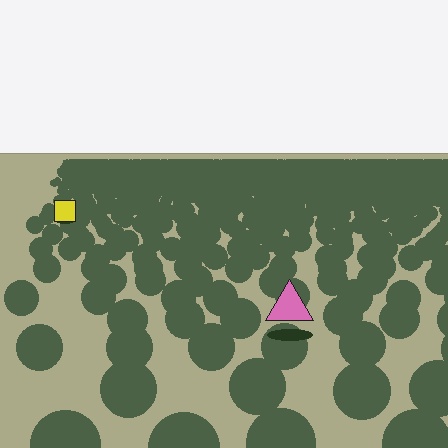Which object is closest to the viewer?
The pink triangle is closest. The texture marks near it are larger and more spread out.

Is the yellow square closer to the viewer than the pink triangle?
No. The pink triangle is closer — you can tell from the texture gradient: the ground texture is coarser near it.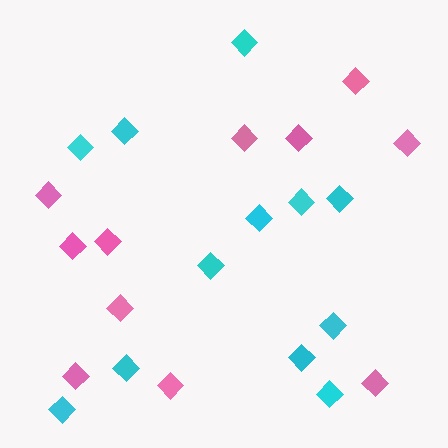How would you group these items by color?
There are 2 groups: one group of pink diamonds (11) and one group of cyan diamonds (12).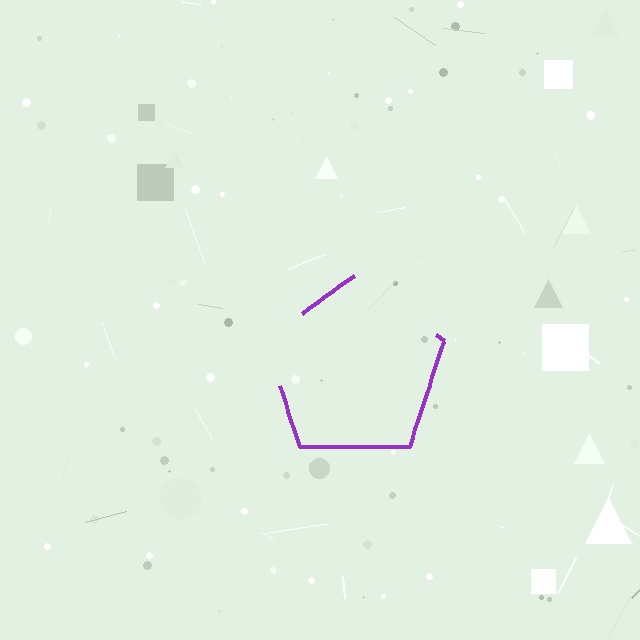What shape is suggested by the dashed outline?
The dashed outline suggests a pentagon.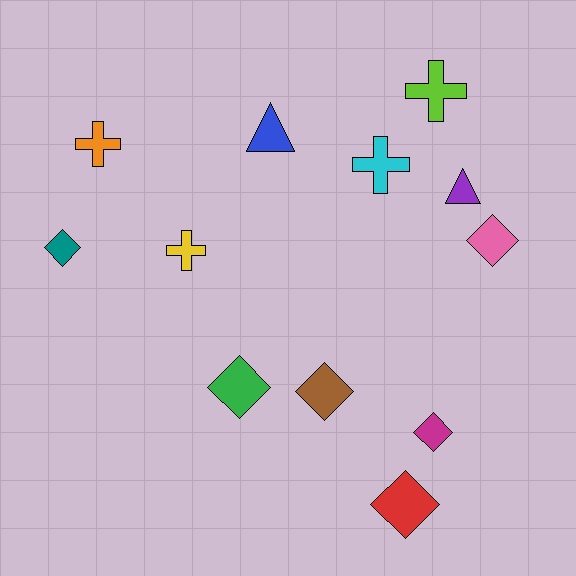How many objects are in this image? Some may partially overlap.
There are 12 objects.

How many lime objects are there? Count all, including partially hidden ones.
There is 1 lime object.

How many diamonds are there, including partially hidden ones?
There are 6 diamonds.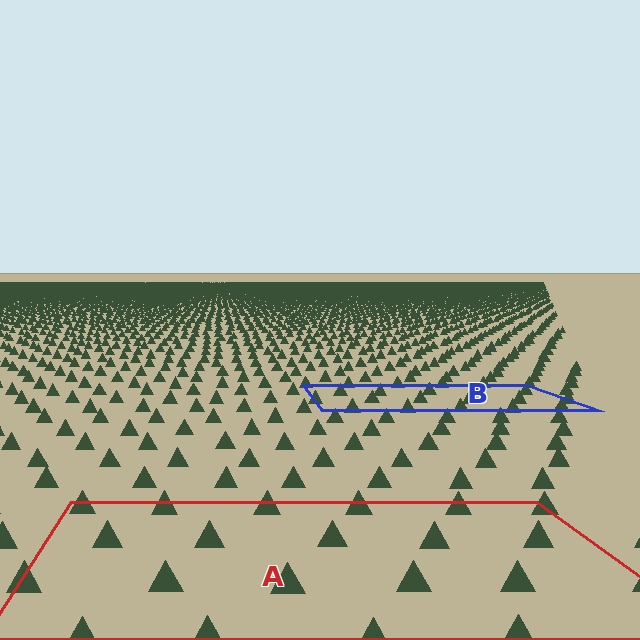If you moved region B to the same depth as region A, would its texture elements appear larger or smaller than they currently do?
They would appear larger. At a closer depth, the same texture elements are projected at a bigger on-screen size.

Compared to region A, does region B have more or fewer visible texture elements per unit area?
Region B has more texture elements per unit area — they are packed more densely because it is farther away.